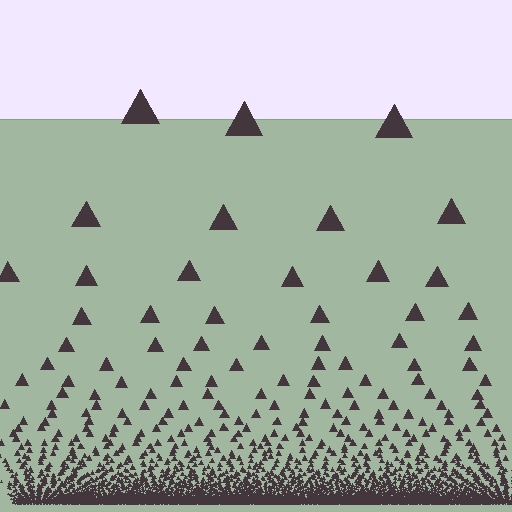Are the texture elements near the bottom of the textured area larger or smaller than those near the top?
Smaller. The gradient is inverted — elements near the bottom are smaller and denser.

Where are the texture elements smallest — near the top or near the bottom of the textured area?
Near the bottom.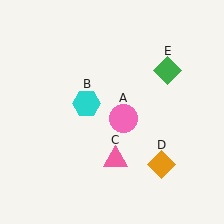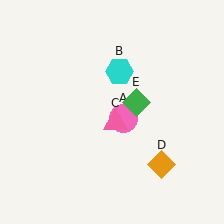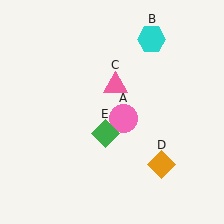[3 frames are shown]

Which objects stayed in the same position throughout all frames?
Pink circle (object A) and orange diamond (object D) remained stationary.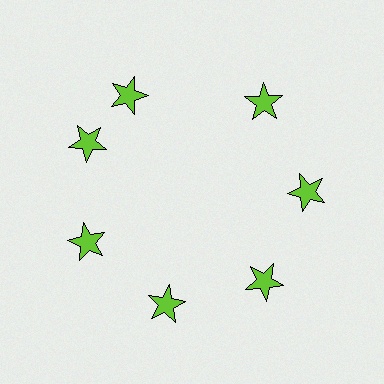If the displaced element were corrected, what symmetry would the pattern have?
It would have 7-fold rotational symmetry — the pattern would map onto itself every 51 degrees.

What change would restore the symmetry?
The symmetry would be restored by rotating it back into even spacing with its neighbors so that all 7 stars sit at equal angles and equal distance from the center.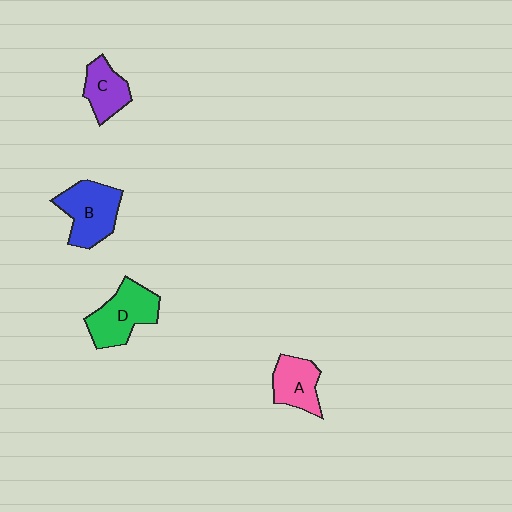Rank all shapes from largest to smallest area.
From largest to smallest: B (blue), D (green), A (pink), C (purple).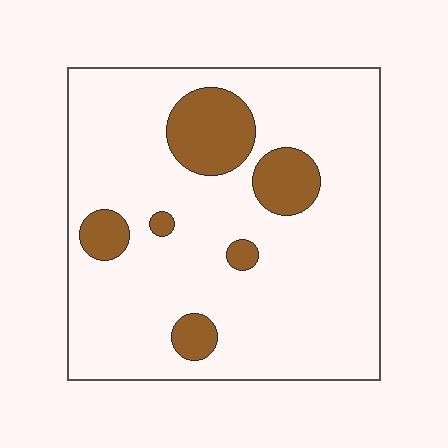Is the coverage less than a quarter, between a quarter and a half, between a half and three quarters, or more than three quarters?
Less than a quarter.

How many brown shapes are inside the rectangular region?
6.